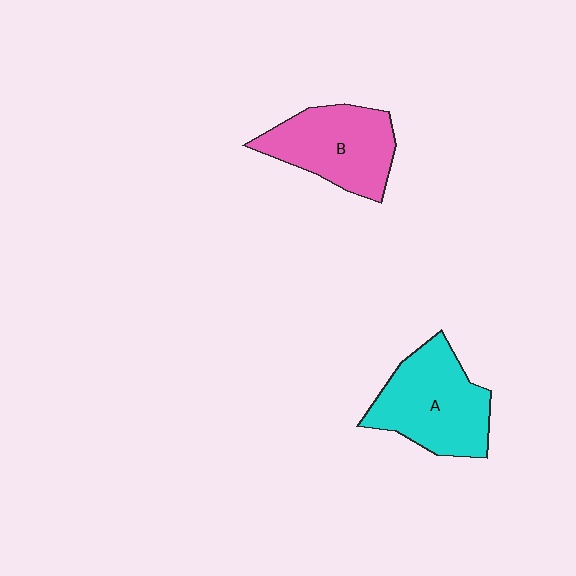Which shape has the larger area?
Shape A (cyan).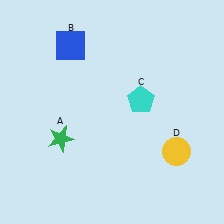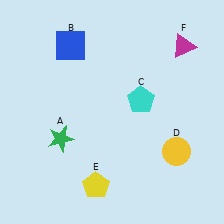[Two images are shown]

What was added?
A yellow pentagon (E), a magenta triangle (F) were added in Image 2.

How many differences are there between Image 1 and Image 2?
There are 2 differences between the two images.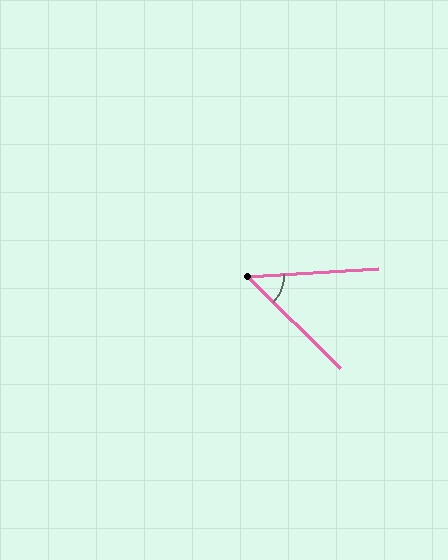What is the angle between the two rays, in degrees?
Approximately 48 degrees.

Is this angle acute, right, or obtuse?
It is acute.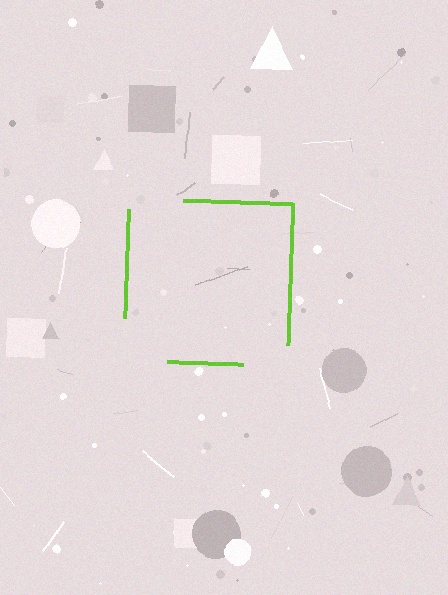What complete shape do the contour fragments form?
The contour fragments form a square.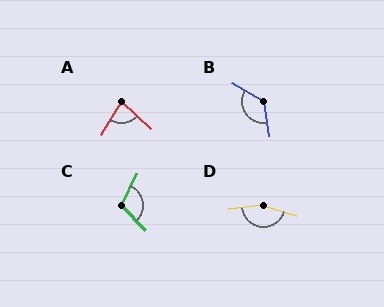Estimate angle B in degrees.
Approximately 130 degrees.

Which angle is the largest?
D, at approximately 156 degrees.